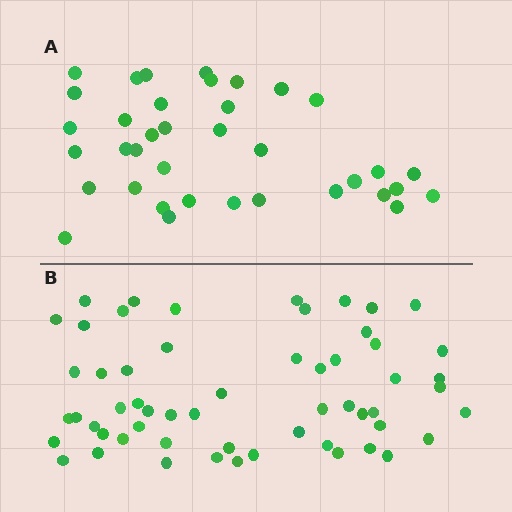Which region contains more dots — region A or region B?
Region B (the bottom region) has more dots.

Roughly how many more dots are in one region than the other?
Region B has approximately 20 more dots than region A.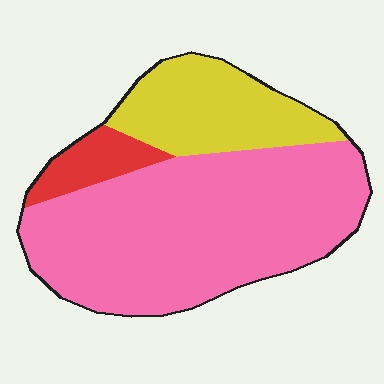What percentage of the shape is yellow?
Yellow takes up about one quarter (1/4) of the shape.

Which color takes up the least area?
Red, at roughly 10%.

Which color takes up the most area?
Pink, at roughly 70%.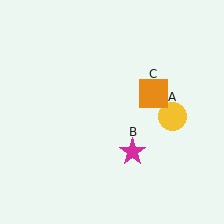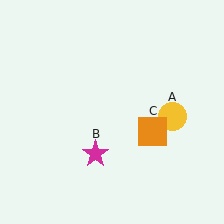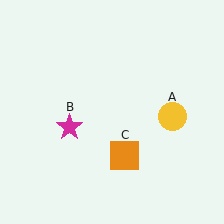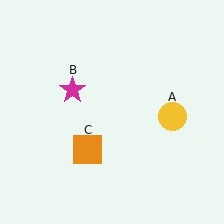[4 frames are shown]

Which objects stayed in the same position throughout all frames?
Yellow circle (object A) remained stationary.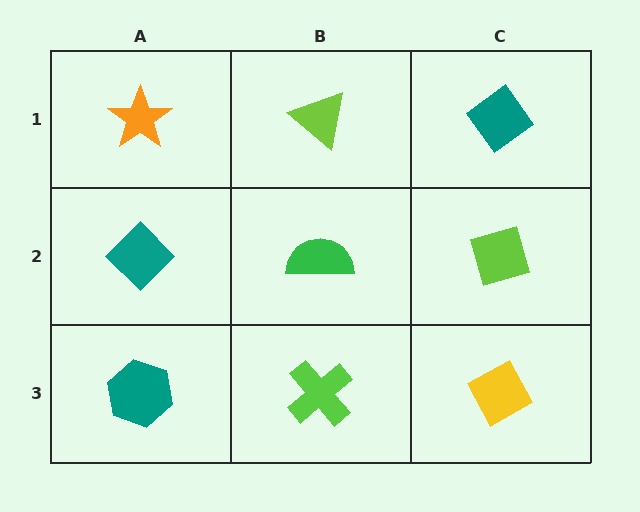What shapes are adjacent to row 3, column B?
A green semicircle (row 2, column B), a teal hexagon (row 3, column A), a yellow diamond (row 3, column C).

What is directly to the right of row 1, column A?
A lime triangle.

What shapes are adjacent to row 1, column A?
A teal diamond (row 2, column A), a lime triangle (row 1, column B).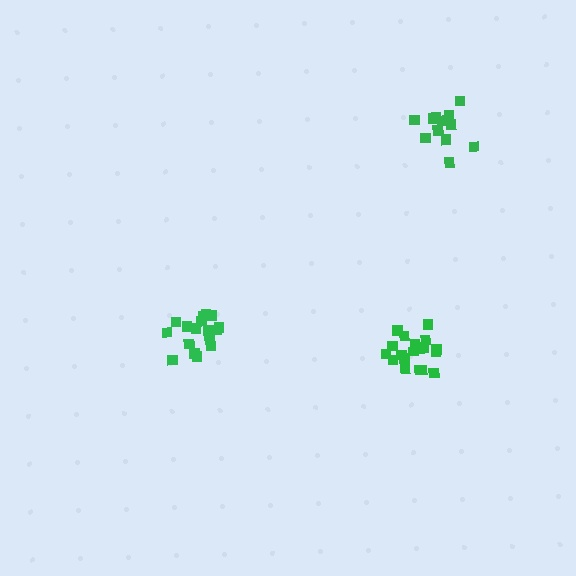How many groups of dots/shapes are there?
There are 3 groups.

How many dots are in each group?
Group 1: 19 dots, Group 2: 17 dots, Group 3: 13 dots (49 total).